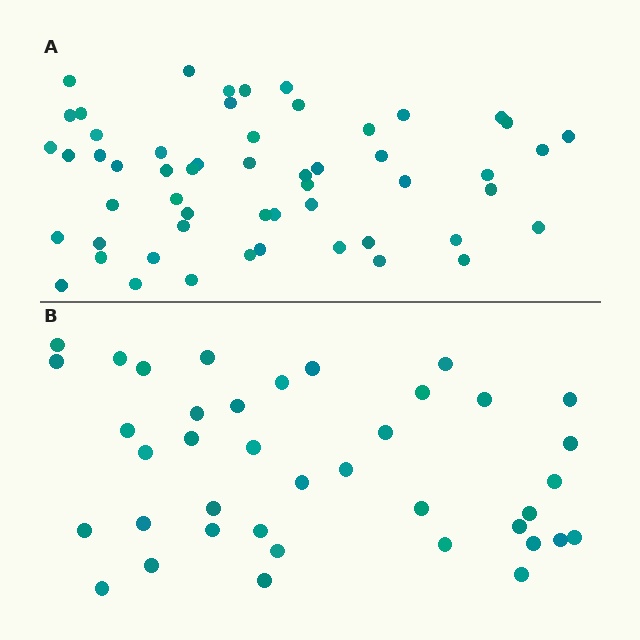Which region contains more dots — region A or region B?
Region A (the top region) has more dots.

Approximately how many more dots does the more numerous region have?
Region A has approximately 15 more dots than region B.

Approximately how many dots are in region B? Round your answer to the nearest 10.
About 40 dots. (The exact count is 39, which rounds to 40.)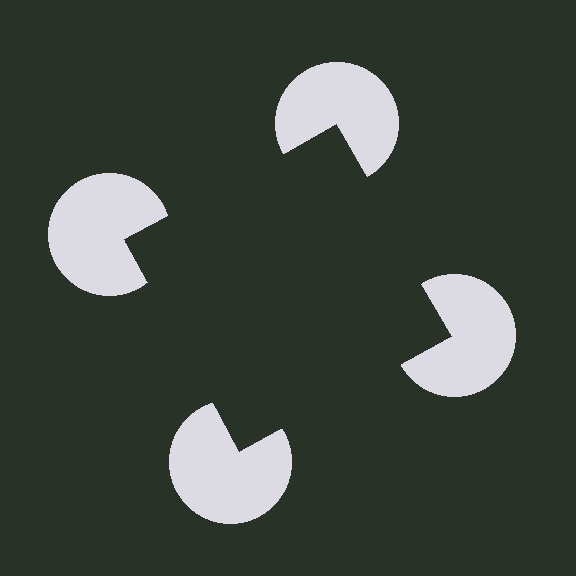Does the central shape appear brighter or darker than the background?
It typically appears slightly darker than the background, even though no actual brightness change is drawn.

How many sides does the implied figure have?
4 sides.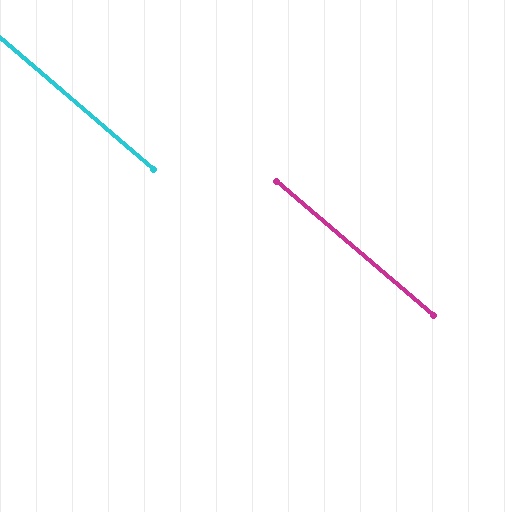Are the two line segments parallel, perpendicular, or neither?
Parallel — their directions differ by only 0.3°.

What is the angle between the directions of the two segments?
Approximately 0 degrees.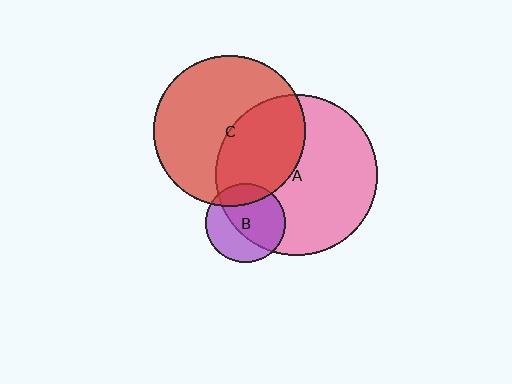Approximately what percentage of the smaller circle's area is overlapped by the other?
Approximately 40%.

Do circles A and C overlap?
Yes.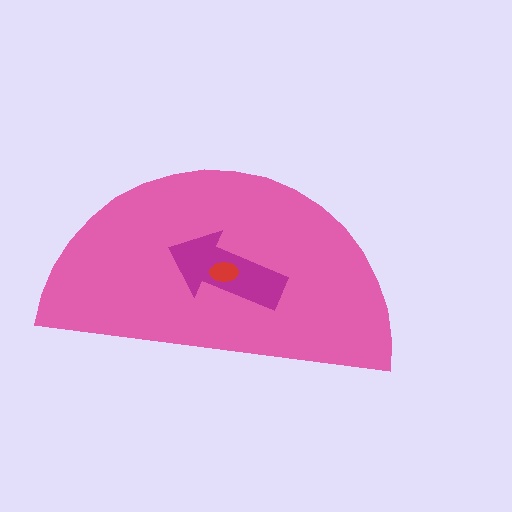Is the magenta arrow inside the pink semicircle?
Yes.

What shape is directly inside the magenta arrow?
The red ellipse.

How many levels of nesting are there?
3.